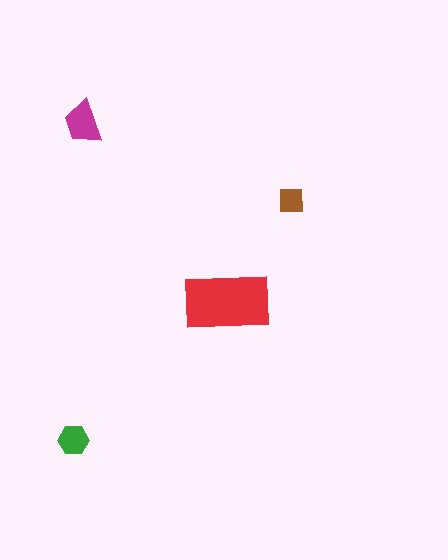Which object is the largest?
The red rectangle.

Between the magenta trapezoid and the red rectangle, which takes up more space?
The red rectangle.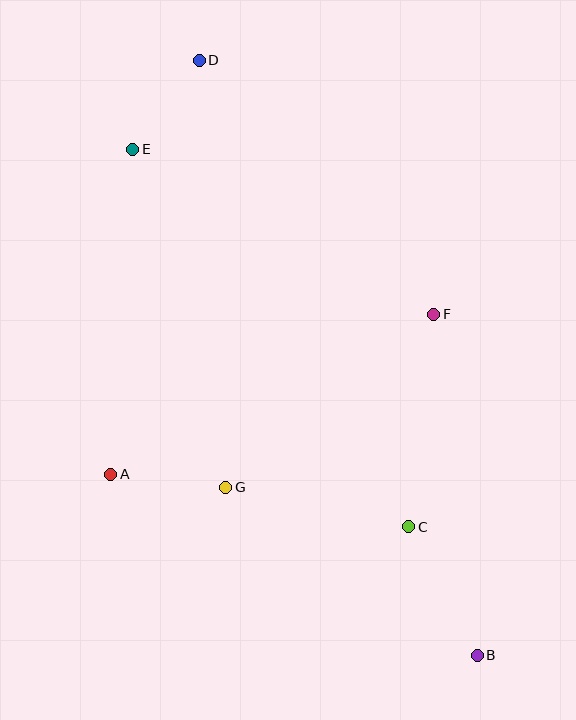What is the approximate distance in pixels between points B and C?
The distance between B and C is approximately 146 pixels.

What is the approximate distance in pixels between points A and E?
The distance between A and E is approximately 326 pixels.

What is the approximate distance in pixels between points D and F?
The distance between D and F is approximately 346 pixels.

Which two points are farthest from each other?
Points B and D are farthest from each other.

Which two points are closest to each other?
Points D and E are closest to each other.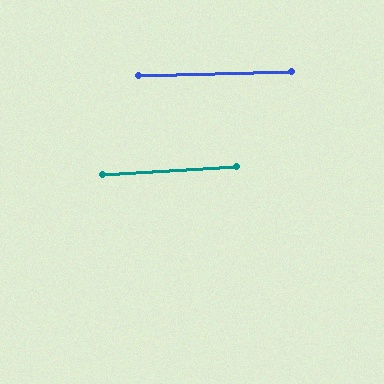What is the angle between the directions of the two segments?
Approximately 2 degrees.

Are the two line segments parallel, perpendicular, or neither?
Parallel — their directions differ by only 1.8°.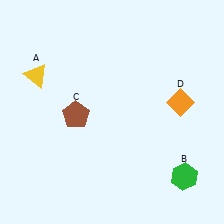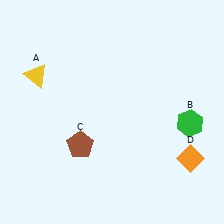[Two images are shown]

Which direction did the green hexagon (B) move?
The green hexagon (B) moved up.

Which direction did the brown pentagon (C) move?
The brown pentagon (C) moved down.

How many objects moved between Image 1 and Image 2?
3 objects moved between the two images.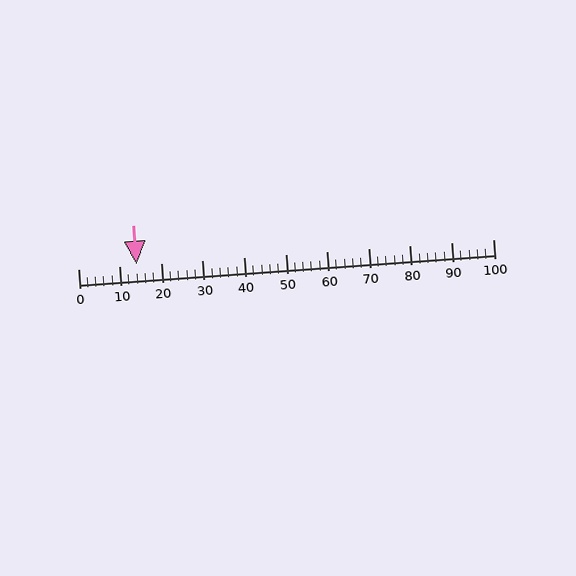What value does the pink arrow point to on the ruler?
The pink arrow points to approximately 14.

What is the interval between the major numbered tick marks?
The major tick marks are spaced 10 units apart.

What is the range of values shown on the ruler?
The ruler shows values from 0 to 100.